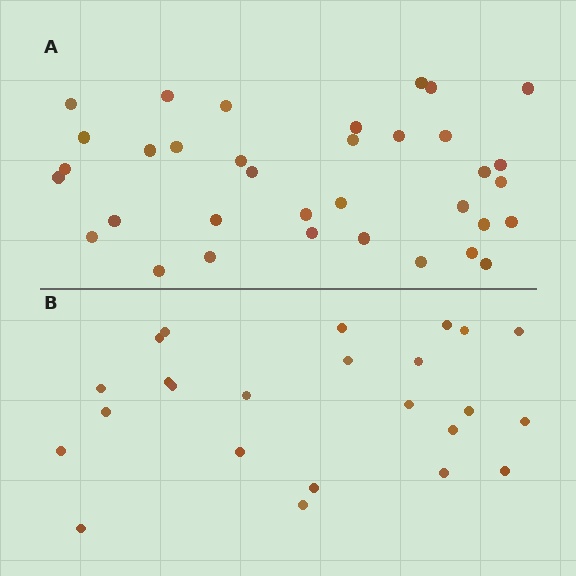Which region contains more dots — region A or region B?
Region A (the top region) has more dots.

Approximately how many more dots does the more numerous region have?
Region A has roughly 12 or so more dots than region B.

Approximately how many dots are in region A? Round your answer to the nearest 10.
About 40 dots. (The exact count is 35, which rounds to 40.)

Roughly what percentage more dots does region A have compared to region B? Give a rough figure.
About 45% more.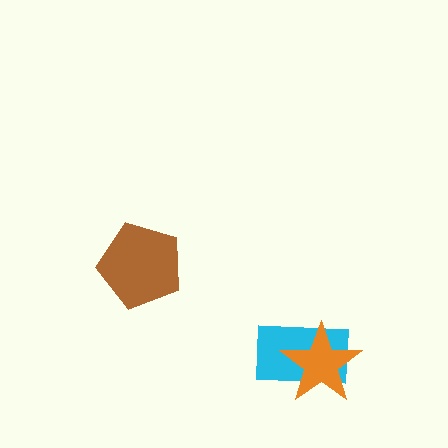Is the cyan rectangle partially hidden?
Yes, it is partially covered by another shape.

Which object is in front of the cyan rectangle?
The orange star is in front of the cyan rectangle.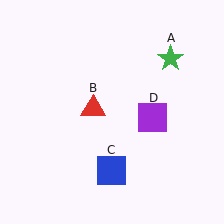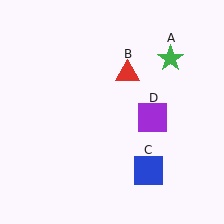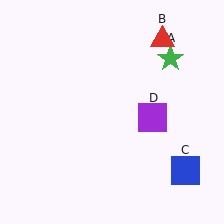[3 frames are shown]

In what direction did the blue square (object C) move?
The blue square (object C) moved right.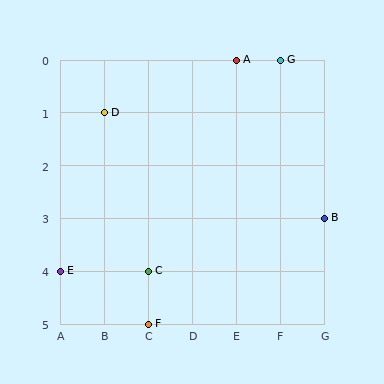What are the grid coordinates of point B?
Point B is at grid coordinates (G, 3).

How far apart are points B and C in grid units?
Points B and C are 4 columns and 1 row apart (about 4.1 grid units diagonally).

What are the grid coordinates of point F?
Point F is at grid coordinates (C, 5).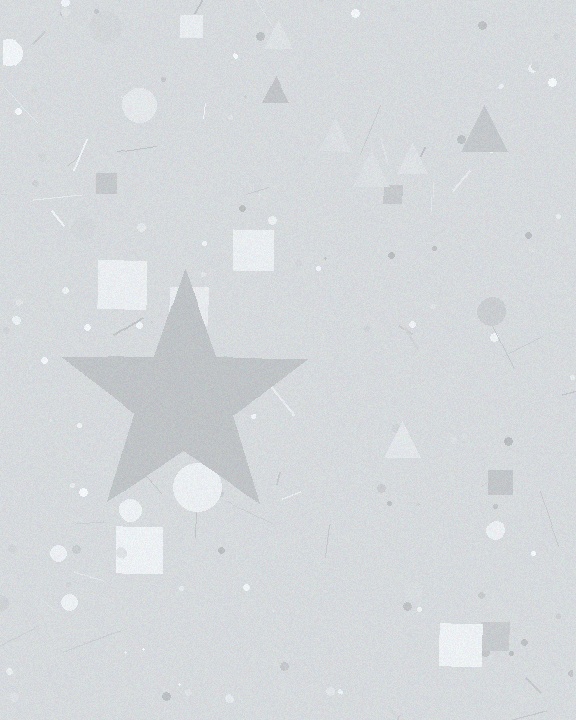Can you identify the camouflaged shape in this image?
The camouflaged shape is a star.